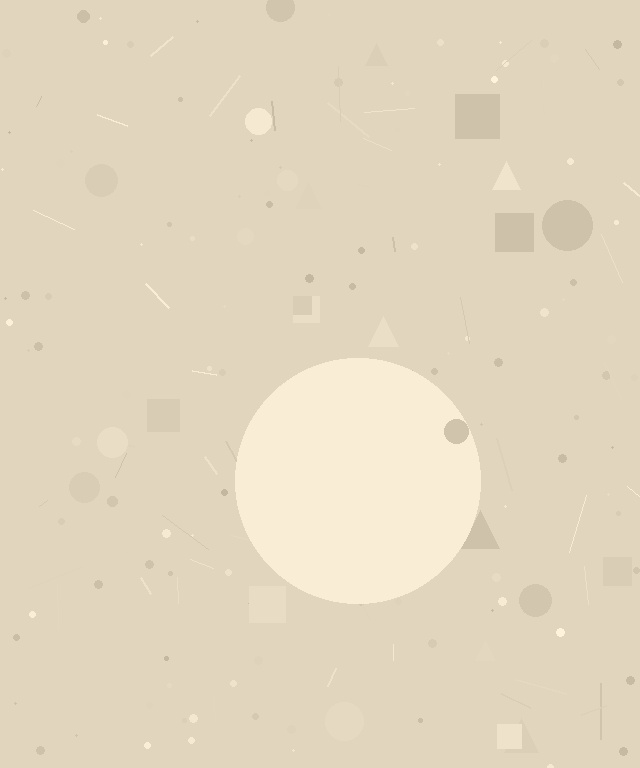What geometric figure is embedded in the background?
A circle is embedded in the background.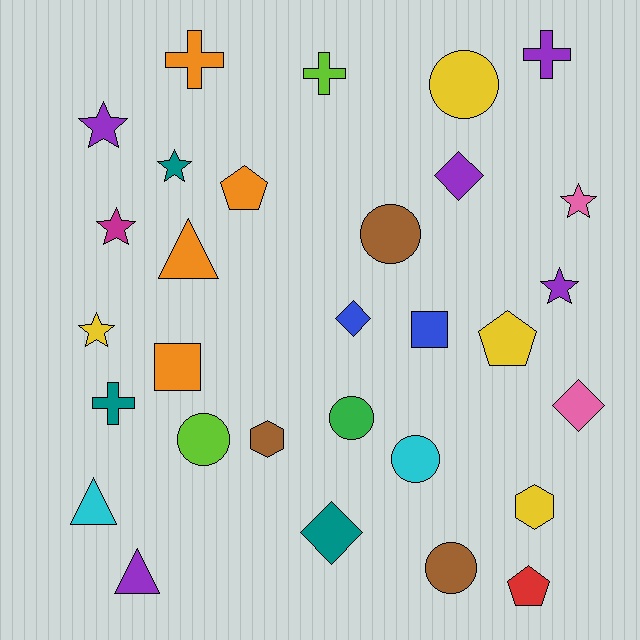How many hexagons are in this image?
There are 2 hexagons.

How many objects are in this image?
There are 30 objects.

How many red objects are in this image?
There is 1 red object.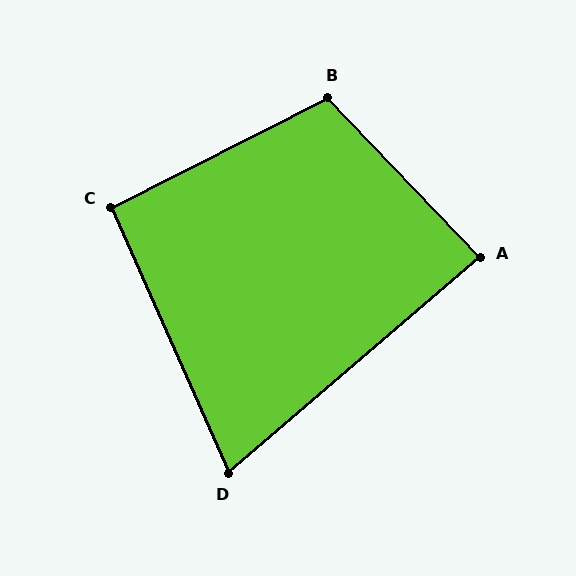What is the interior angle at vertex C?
Approximately 93 degrees (approximately right).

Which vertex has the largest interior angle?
B, at approximately 107 degrees.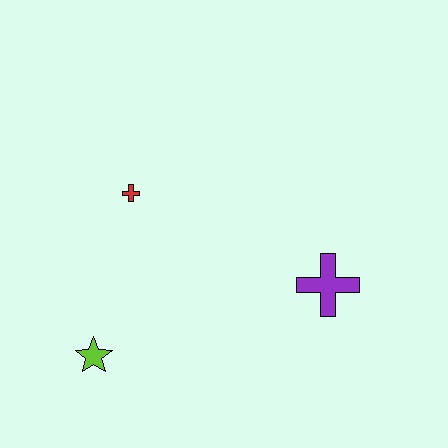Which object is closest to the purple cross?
The red cross is closest to the purple cross.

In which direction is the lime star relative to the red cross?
The lime star is below the red cross.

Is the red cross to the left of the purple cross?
Yes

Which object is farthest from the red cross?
The purple cross is farthest from the red cross.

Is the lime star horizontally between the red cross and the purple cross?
No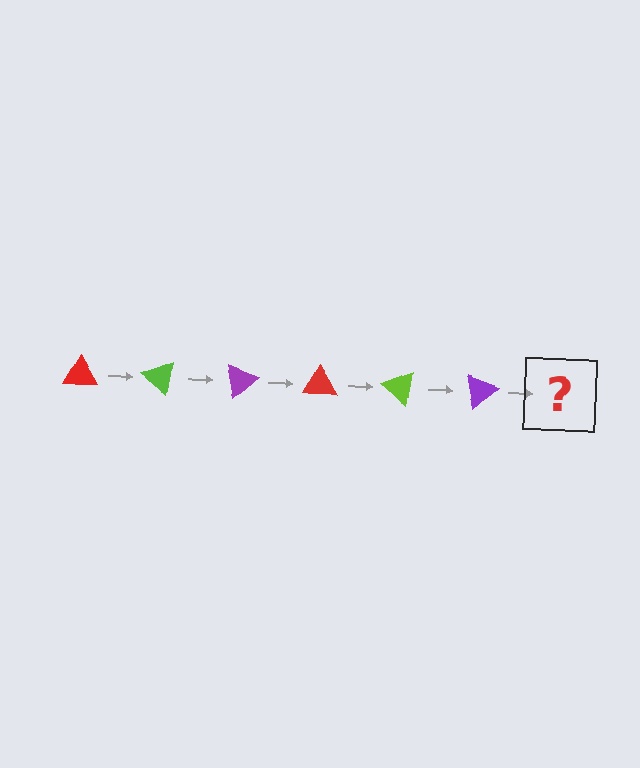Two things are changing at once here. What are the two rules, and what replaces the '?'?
The two rules are that it rotates 40 degrees each step and the color cycles through red, lime, and purple. The '?' should be a red triangle, rotated 240 degrees from the start.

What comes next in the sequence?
The next element should be a red triangle, rotated 240 degrees from the start.